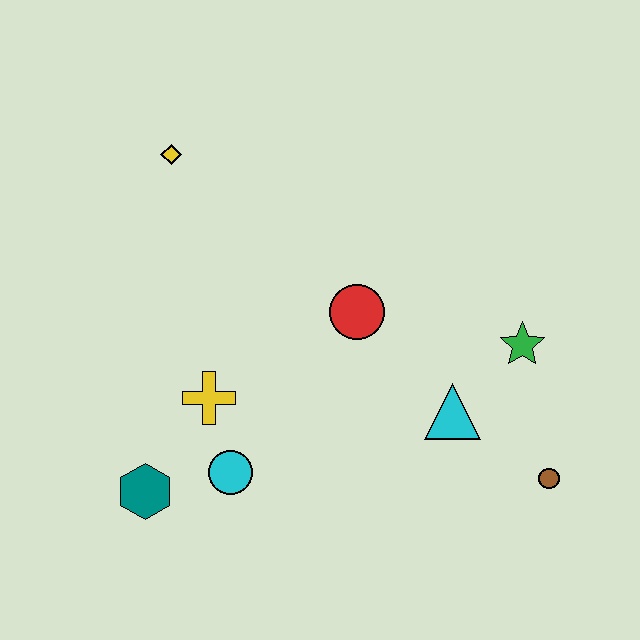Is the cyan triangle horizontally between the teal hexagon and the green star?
Yes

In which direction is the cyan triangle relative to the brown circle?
The cyan triangle is to the left of the brown circle.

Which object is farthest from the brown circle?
The yellow diamond is farthest from the brown circle.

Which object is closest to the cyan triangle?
The green star is closest to the cyan triangle.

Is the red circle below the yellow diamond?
Yes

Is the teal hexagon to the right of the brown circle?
No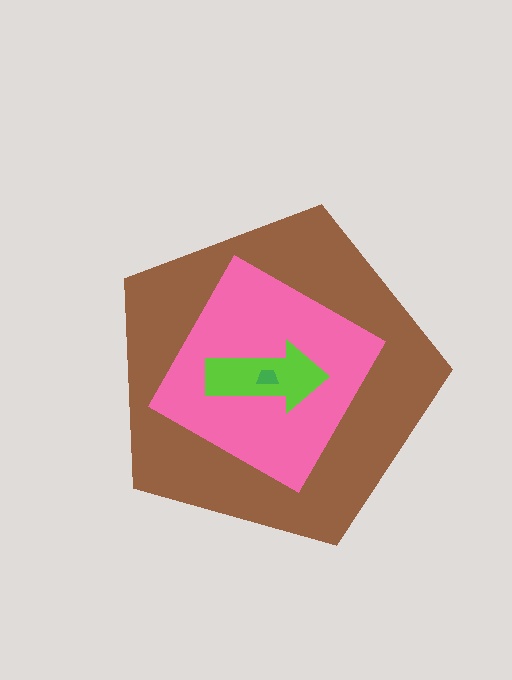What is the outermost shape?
The brown pentagon.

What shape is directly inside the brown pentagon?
The pink square.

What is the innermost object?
The green trapezoid.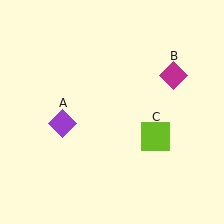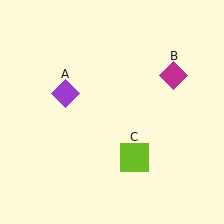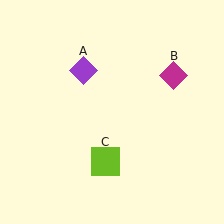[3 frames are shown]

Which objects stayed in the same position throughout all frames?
Magenta diamond (object B) remained stationary.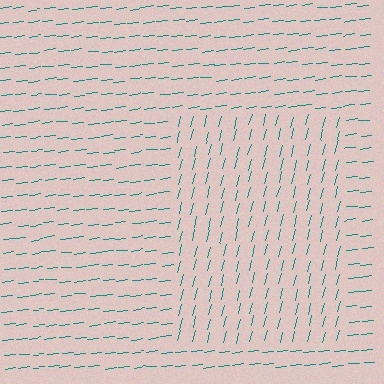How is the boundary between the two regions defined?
The boundary is defined purely by a change in line orientation (approximately 69 degrees difference). All lines are the same color and thickness.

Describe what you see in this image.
The image is filled with small teal line segments. A rectangle region in the image has lines oriented differently from the surrounding lines, creating a visible texture boundary.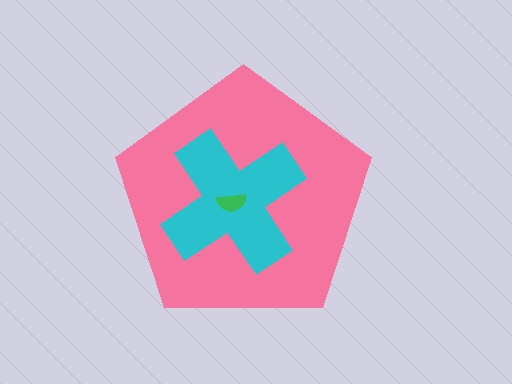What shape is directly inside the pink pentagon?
The cyan cross.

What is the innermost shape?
The green semicircle.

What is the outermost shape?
The pink pentagon.